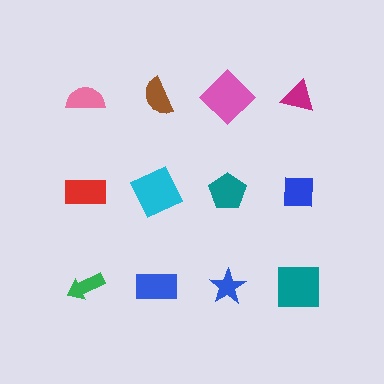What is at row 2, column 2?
A cyan square.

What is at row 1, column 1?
A pink semicircle.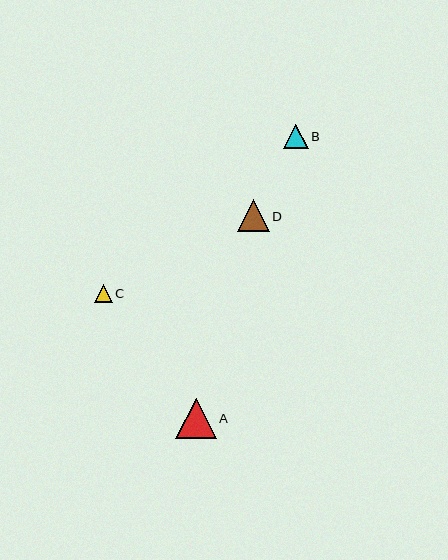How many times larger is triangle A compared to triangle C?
Triangle A is approximately 2.2 times the size of triangle C.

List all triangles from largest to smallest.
From largest to smallest: A, D, B, C.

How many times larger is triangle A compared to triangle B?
Triangle A is approximately 1.6 times the size of triangle B.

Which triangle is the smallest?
Triangle C is the smallest with a size of approximately 18 pixels.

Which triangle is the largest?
Triangle A is the largest with a size of approximately 40 pixels.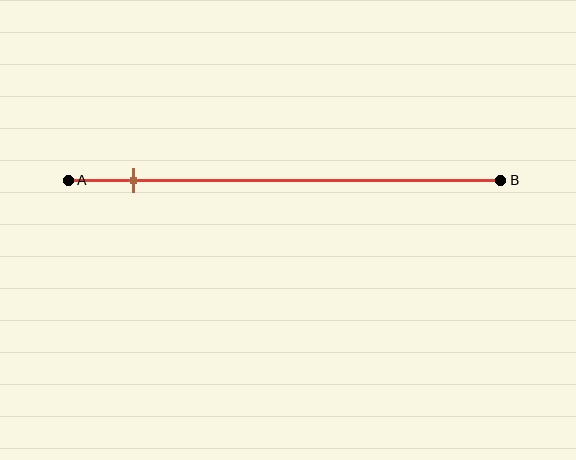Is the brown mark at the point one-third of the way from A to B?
No, the mark is at about 15% from A, not at the 33% one-third point.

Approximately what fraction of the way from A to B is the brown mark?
The brown mark is approximately 15% of the way from A to B.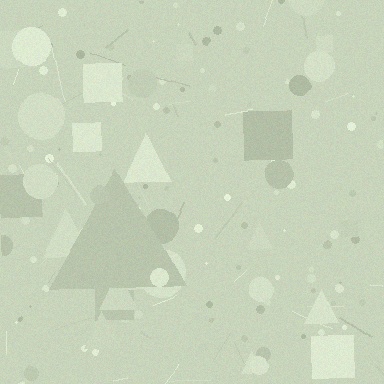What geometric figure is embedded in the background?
A triangle is embedded in the background.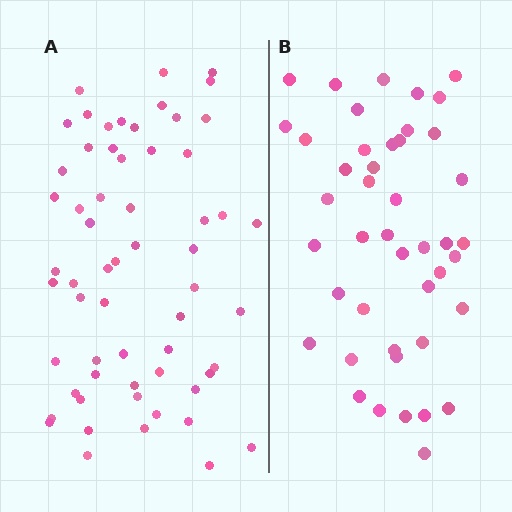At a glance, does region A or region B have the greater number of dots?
Region A (the left region) has more dots.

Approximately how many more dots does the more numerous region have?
Region A has approximately 15 more dots than region B.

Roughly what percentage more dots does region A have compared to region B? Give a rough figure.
About 35% more.